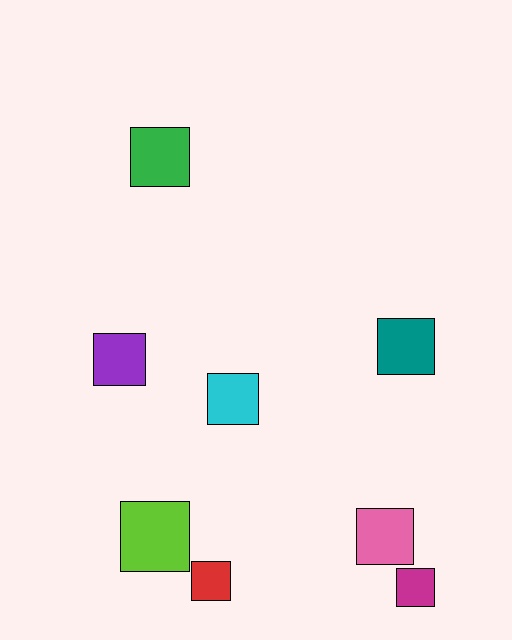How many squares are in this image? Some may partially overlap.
There are 8 squares.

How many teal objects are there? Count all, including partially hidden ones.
There is 1 teal object.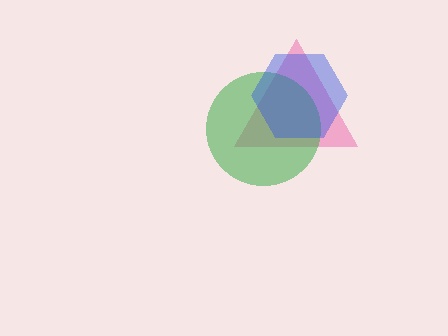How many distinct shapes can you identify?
There are 3 distinct shapes: a pink triangle, a green circle, a blue hexagon.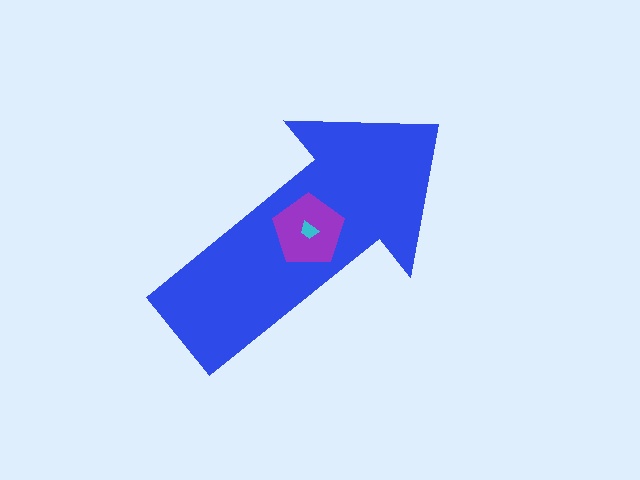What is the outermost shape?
The blue arrow.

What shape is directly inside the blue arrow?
The purple pentagon.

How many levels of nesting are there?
3.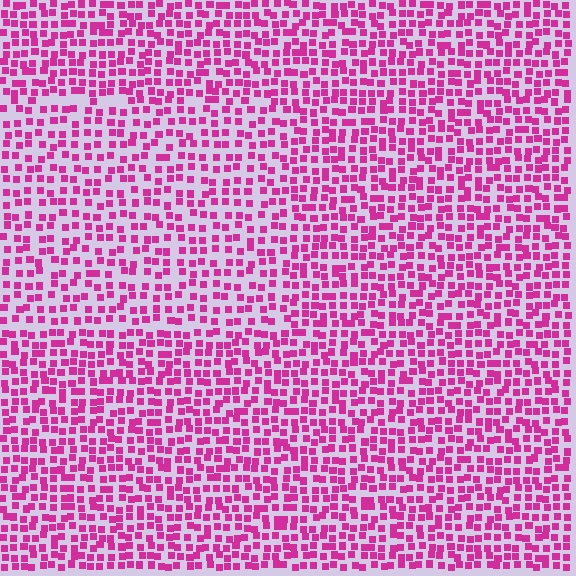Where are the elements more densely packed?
The elements are more densely packed outside the rectangle boundary.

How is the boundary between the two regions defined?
The boundary is defined by a change in element density (approximately 1.4x ratio). All elements are the same color, size, and shape.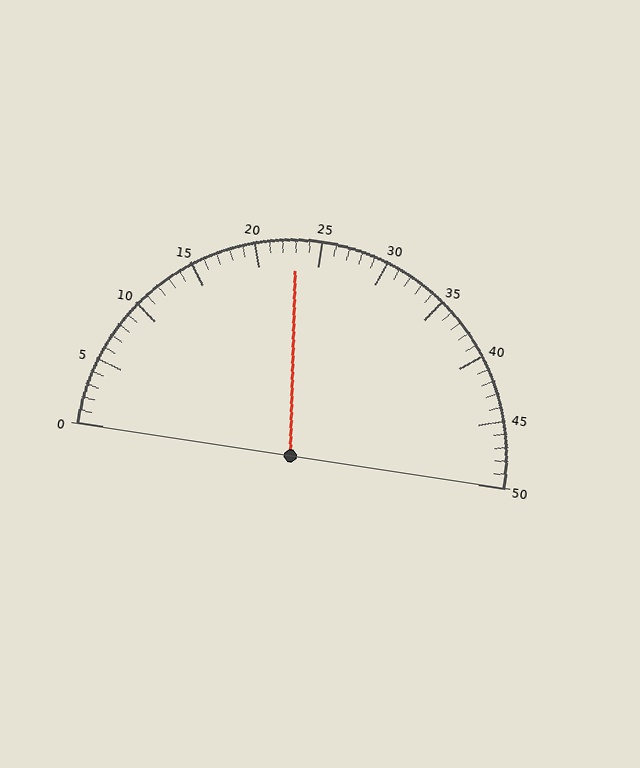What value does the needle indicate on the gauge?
The needle indicates approximately 23.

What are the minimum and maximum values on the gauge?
The gauge ranges from 0 to 50.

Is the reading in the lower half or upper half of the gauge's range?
The reading is in the lower half of the range (0 to 50).